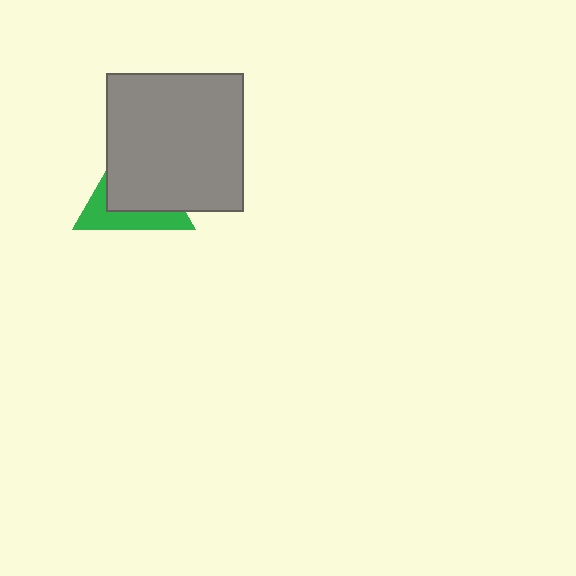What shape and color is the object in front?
The object in front is a gray square.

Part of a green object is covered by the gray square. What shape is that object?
It is a triangle.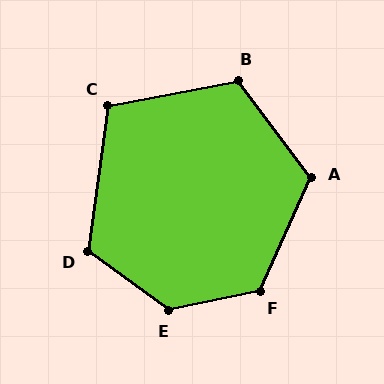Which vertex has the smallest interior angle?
C, at approximately 109 degrees.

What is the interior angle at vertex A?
Approximately 119 degrees (obtuse).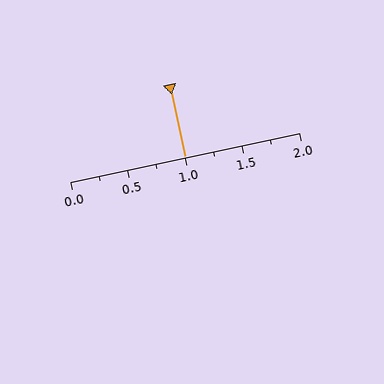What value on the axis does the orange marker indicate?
The marker indicates approximately 1.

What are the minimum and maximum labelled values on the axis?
The axis runs from 0.0 to 2.0.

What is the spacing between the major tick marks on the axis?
The major ticks are spaced 0.5 apart.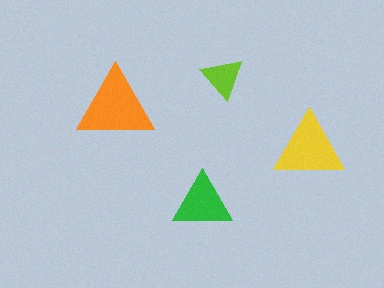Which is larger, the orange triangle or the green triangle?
The orange one.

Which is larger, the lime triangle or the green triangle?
The green one.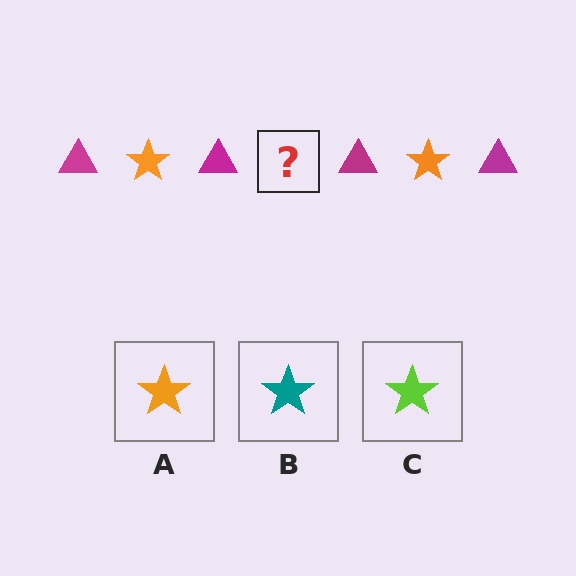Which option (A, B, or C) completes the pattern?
A.